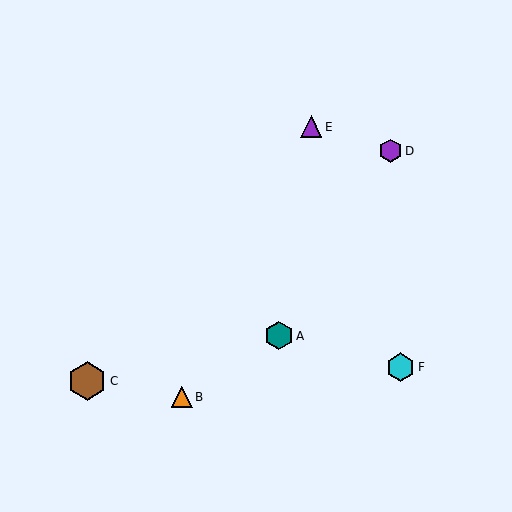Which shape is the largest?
The brown hexagon (labeled C) is the largest.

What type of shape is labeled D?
Shape D is a purple hexagon.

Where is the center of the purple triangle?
The center of the purple triangle is at (311, 127).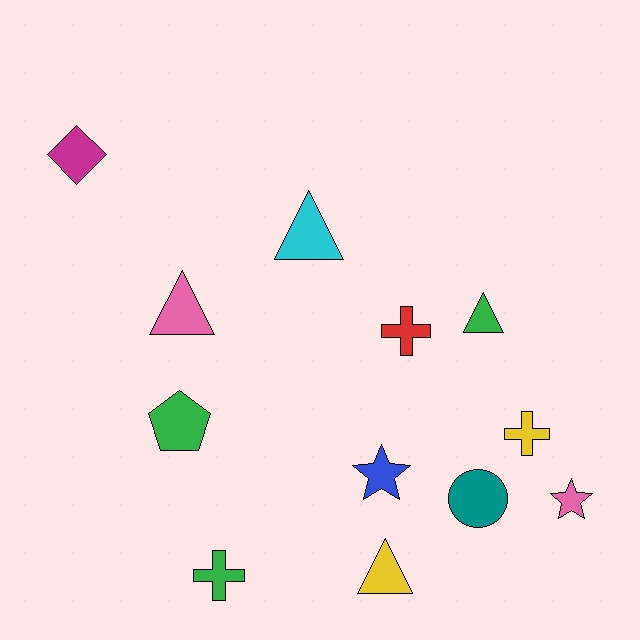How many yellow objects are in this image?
There are 2 yellow objects.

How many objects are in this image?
There are 12 objects.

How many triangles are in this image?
There are 4 triangles.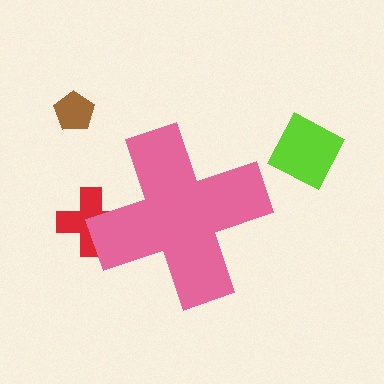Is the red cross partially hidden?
Yes, the red cross is partially hidden behind the pink cross.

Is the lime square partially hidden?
No, the lime square is fully visible.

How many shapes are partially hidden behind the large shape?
1 shape is partially hidden.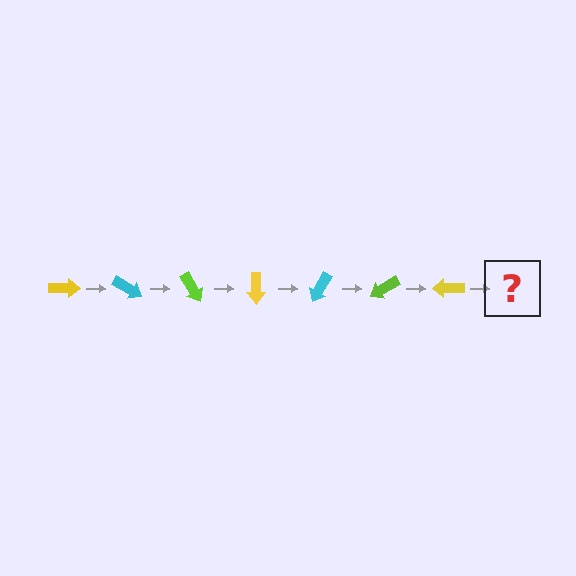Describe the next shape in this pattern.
It should be a cyan arrow, rotated 210 degrees from the start.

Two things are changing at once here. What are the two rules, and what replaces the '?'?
The two rules are that it rotates 30 degrees each step and the color cycles through yellow, cyan, and lime. The '?' should be a cyan arrow, rotated 210 degrees from the start.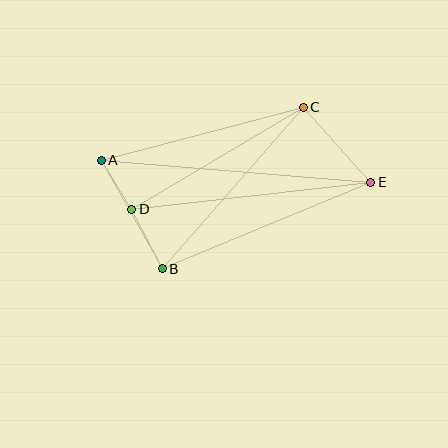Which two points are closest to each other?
Points A and D are closest to each other.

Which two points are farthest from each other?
Points A and E are farthest from each other.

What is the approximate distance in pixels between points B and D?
The distance between B and D is approximately 67 pixels.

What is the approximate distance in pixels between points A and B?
The distance between A and B is approximately 125 pixels.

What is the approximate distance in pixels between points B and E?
The distance between B and E is approximately 226 pixels.